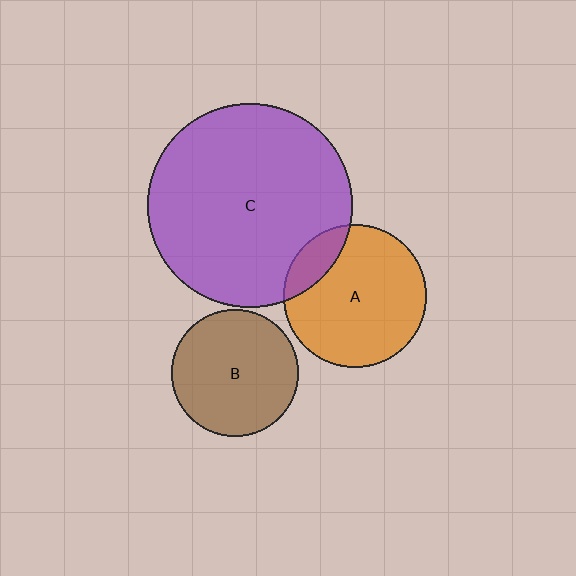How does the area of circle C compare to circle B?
Approximately 2.6 times.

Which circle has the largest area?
Circle C (purple).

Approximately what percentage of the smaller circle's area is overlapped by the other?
Approximately 15%.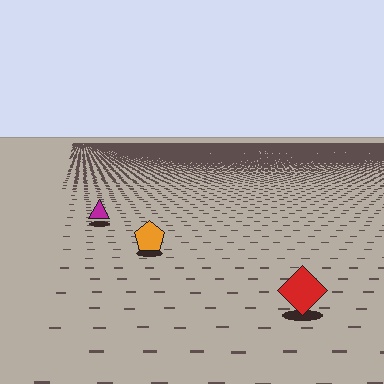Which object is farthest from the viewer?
The magenta triangle is farthest from the viewer. It appears smaller and the ground texture around it is denser.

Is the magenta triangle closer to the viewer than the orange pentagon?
No. The orange pentagon is closer — you can tell from the texture gradient: the ground texture is coarser near it.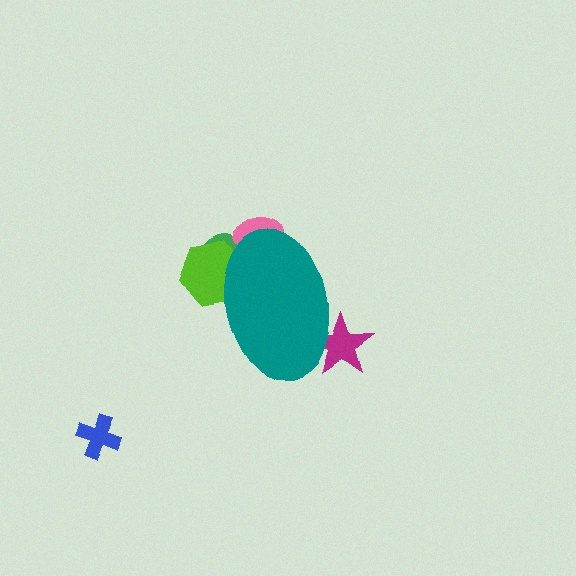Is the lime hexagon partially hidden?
Yes, the lime hexagon is partially hidden behind the teal ellipse.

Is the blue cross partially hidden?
No, the blue cross is fully visible.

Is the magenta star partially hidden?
Yes, the magenta star is partially hidden behind the teal ellipse.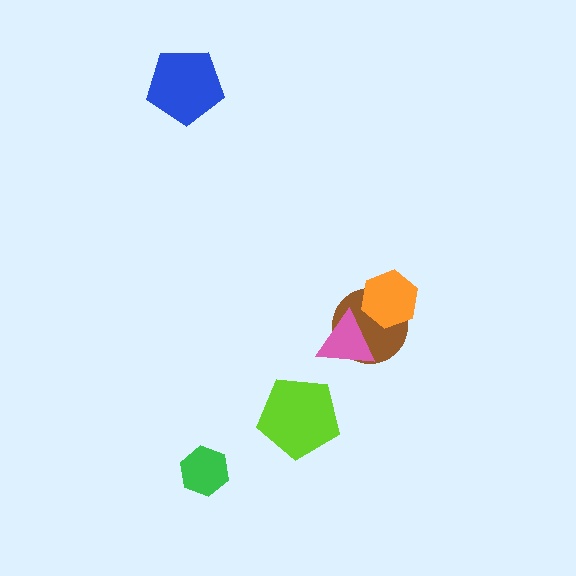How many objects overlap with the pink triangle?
1 object overlaps with the pink triangle.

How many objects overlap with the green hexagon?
0 objects overlap with the green hexagon.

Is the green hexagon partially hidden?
No, no other shape covers it.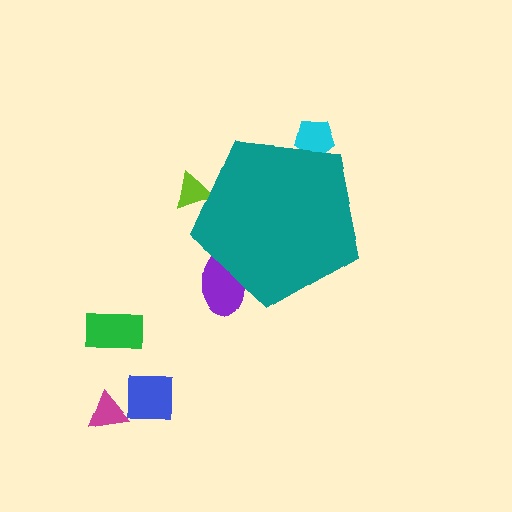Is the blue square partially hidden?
No, the blue square is fully visible.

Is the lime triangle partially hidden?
Yes, the lime triangle is partially hidden behind the teal pentagon.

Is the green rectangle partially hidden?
No, the green rectangle is fully visible.